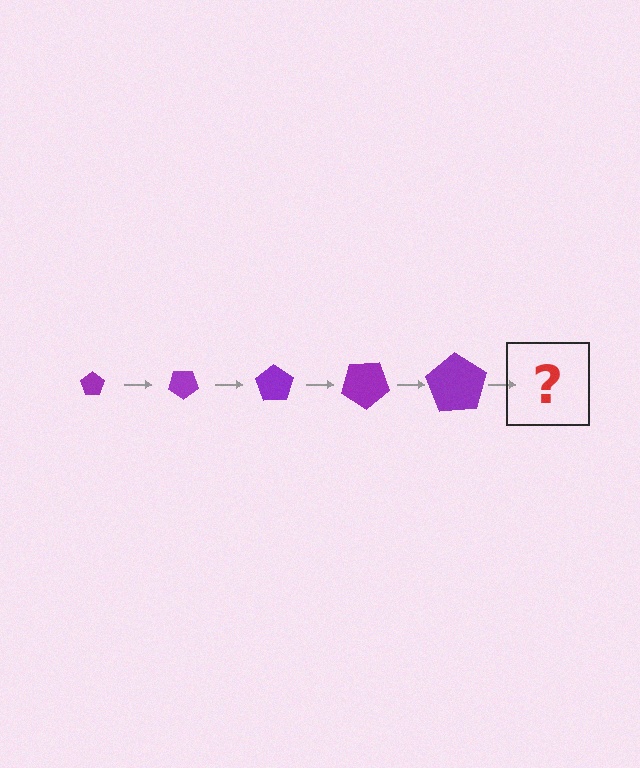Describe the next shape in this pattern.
It should be a pentagon, larger than the previous one and rotated 175 degrees from the start.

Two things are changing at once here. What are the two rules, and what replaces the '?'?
The two rules are that the pentagon grows larger each step and it rotates 35 degrees each step. The '?' should be a pentagon, larger than the previous one and rotated 175 degrees from the start.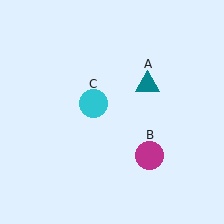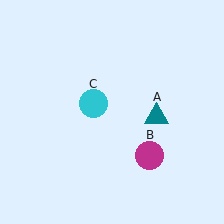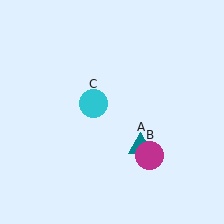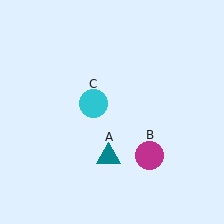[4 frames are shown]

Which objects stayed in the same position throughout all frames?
Magenta circle (object B) and cyan circle (object C) remained stationary.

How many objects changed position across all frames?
1 object changed position: teal triangle (object A).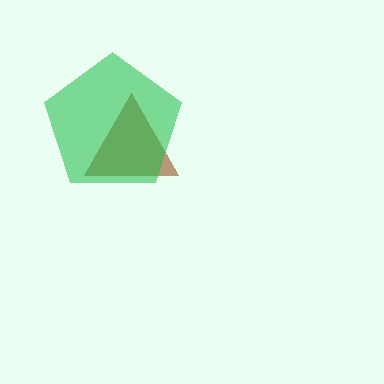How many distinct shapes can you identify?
There are 2 distinct shapes: a brown triangle, a green pentagon.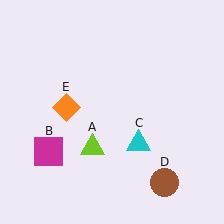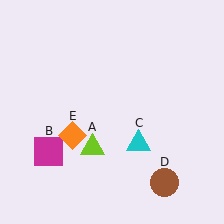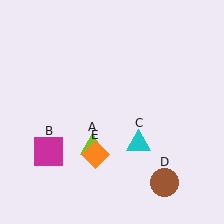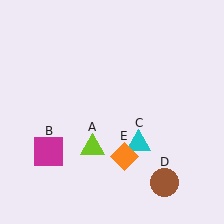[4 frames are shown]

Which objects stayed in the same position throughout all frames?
Lime triangle (object A) and magenta square (object B) and cyan triangle (object C) and brown circle (object D) remained stationary.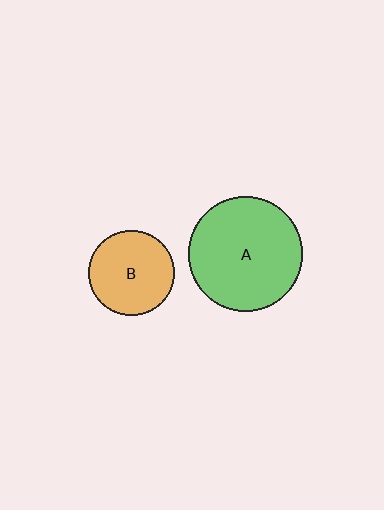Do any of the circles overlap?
No, none of the circles overlap.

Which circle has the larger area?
Circle A (green).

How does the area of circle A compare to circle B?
Approximately 1.8 times.